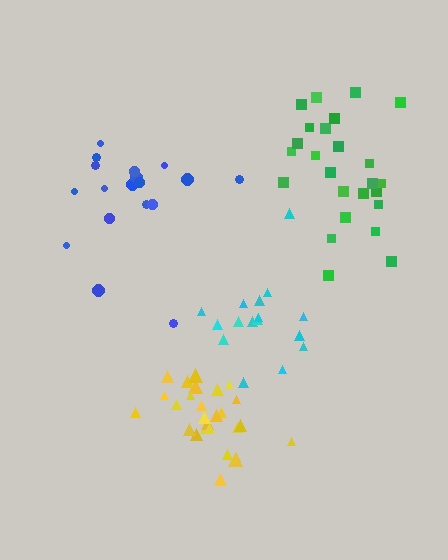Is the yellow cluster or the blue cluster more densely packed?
Yellow.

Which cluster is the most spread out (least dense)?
Blue.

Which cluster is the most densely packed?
Yellow.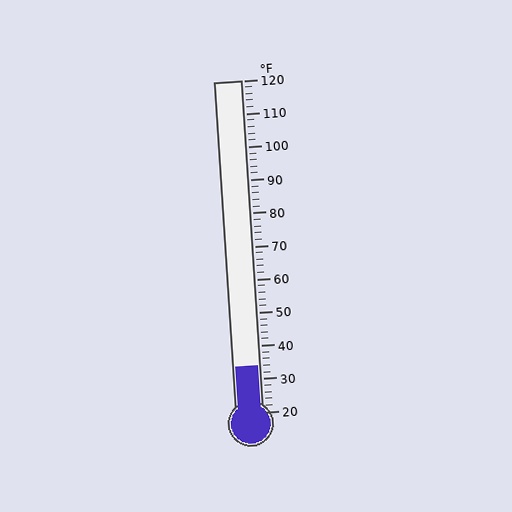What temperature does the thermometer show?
The thermometer shows approximately 34°F.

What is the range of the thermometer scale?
The thermometer scale ranges from 20°F to 120°F.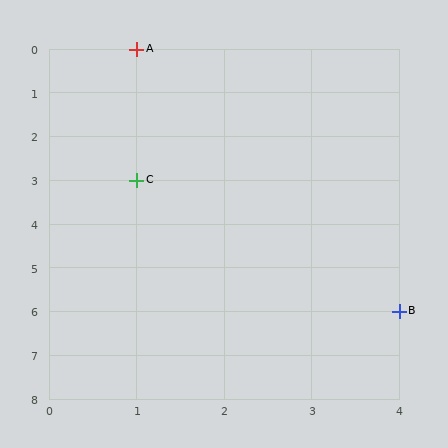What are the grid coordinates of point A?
Point A is at grid coordinates (1, 0).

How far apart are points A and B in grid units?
Points A and B are 3 columns and 6 rows apart (about 6.7 grid units diagonally).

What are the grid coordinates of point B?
Point B is at grid coordinates (4, 6).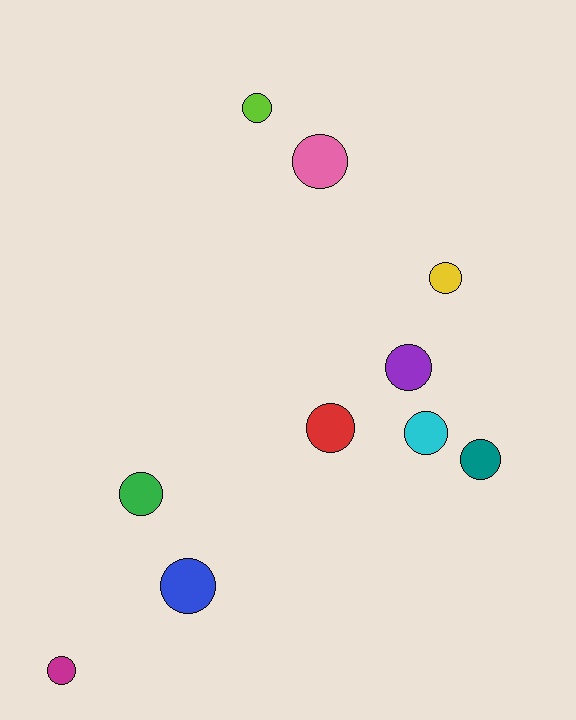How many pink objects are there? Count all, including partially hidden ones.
There is 1 pink object.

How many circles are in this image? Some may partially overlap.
There are 10 circles.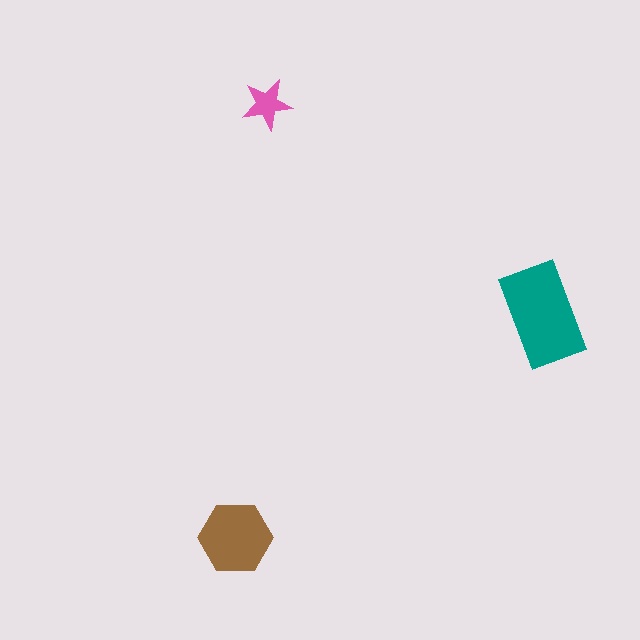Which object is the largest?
The teal rectangle.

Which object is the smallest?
The pink star.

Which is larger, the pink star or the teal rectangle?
The teal rectangle.